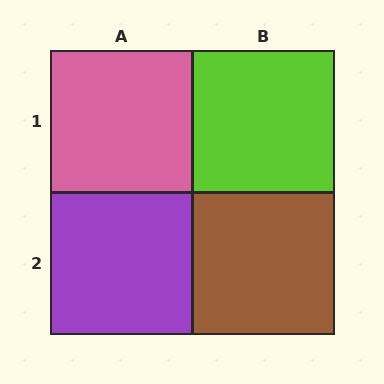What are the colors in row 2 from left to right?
Purple, brown.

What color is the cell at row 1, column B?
Lime.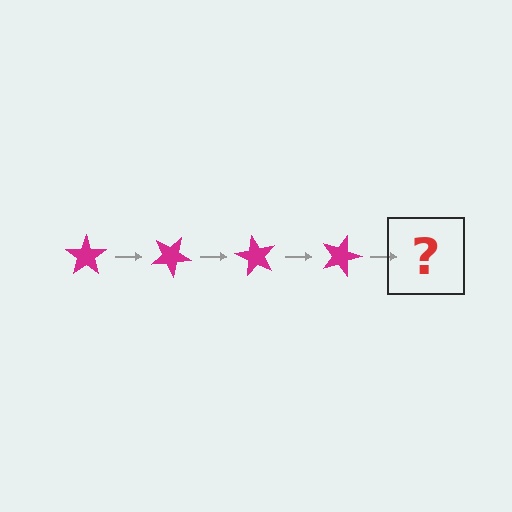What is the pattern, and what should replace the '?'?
The pattern is that the star rotates 30 degrees each step. The '?' should be a magenta star rotated 120 degrees.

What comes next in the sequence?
The next element should be a magenta star rotated 120 degrees.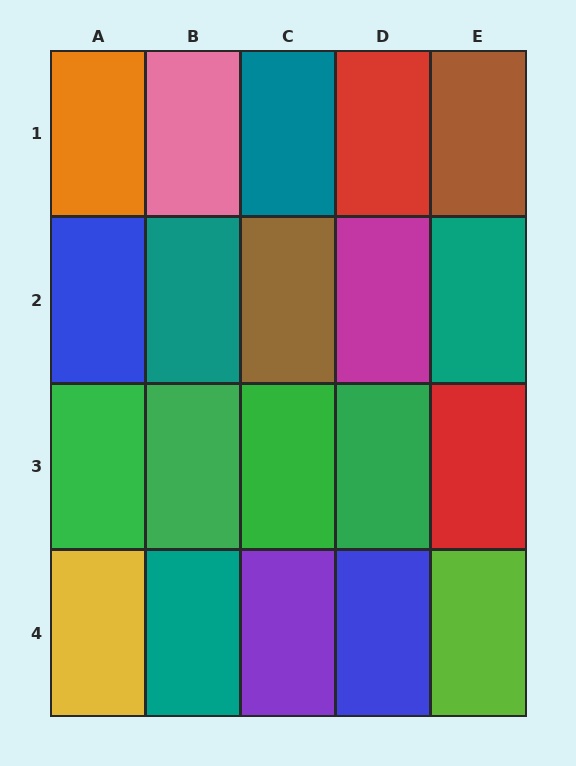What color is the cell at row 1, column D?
Red.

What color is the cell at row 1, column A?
Orange.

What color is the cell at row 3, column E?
Red.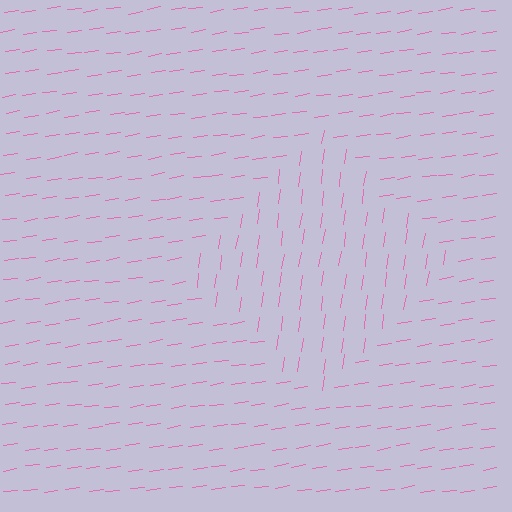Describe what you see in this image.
The image is filled with small pink line segments. A diamond region in the image has lines oriented differently from the surrounding lines, creating a visible texture boundary.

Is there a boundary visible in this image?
Yes, there is a texture boundary formed by a change in line orientation.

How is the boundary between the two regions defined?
The boundary is defined purely by a change in line orientation (approximately 74 degrees difference). All lines are the same color and thickness.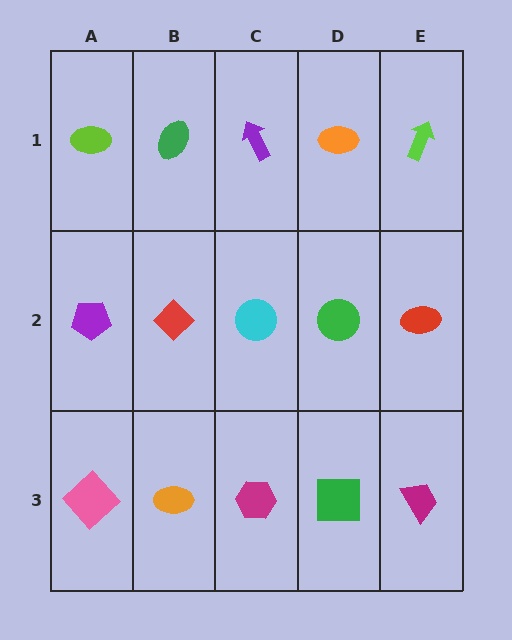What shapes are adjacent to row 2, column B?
A green ellipse (row 1, column B), an orange ellipse (row 3, column B), a purple pentagon (row 2, column A), a cyan circle (row 2, column C).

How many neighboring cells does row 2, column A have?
3.